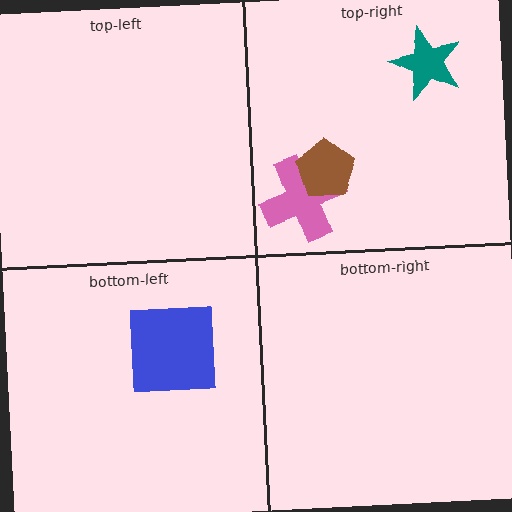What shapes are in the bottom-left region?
The blue square.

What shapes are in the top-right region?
The pink cross, the brown pentagon, the teal star.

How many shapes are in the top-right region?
3.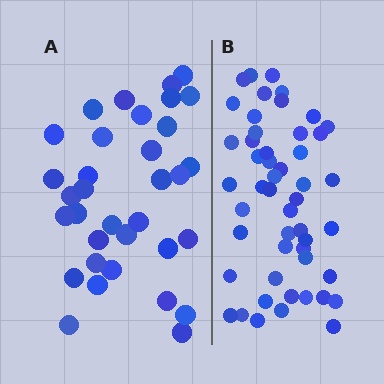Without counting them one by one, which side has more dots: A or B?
Region B (the right region) has more dots.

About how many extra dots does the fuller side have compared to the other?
Region B has approximately 15 more dots than region A.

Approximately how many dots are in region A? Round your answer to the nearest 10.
About 30 dots. (The exact count is 34, which rounds to 30.)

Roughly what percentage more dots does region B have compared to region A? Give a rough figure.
About 45% more.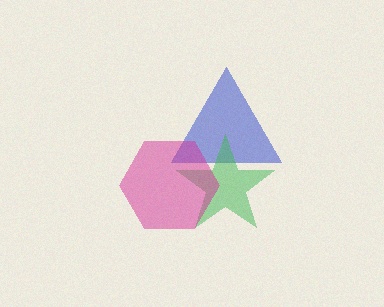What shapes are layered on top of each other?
The layered shapes are: a blue triangle, a green star, a magenta hexagon.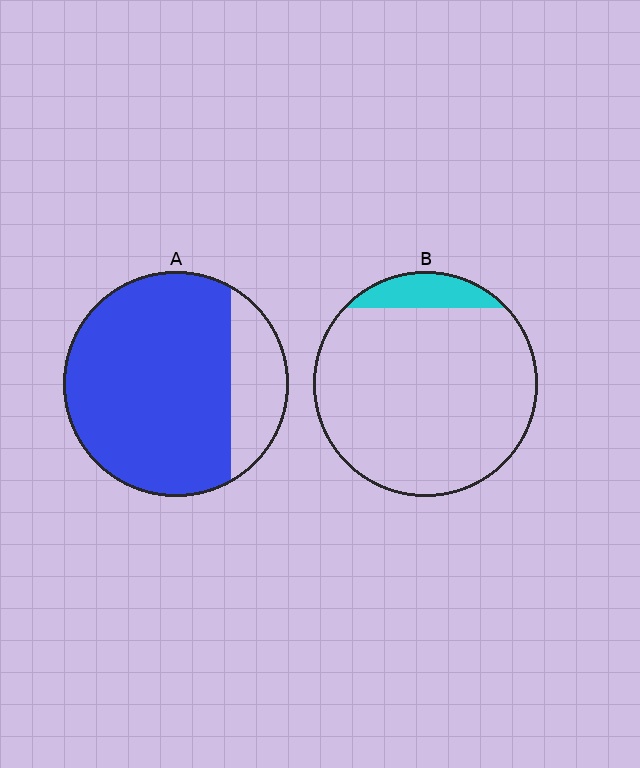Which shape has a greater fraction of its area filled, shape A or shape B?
Shape A.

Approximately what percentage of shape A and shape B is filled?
A is approximately 80% and B is approximately 10%.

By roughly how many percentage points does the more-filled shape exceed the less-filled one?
By roughly 70 percentage points (A over B).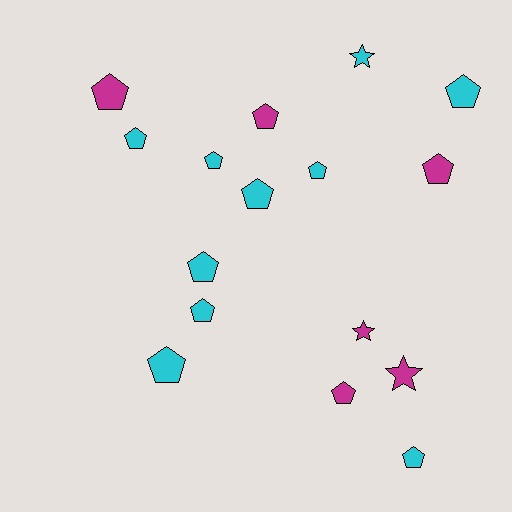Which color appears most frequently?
Cyan, with 10 objects.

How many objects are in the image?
There are 16 objects.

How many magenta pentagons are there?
There are 4 magenta pentagons.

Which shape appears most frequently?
Pentagon, with 13 objects.